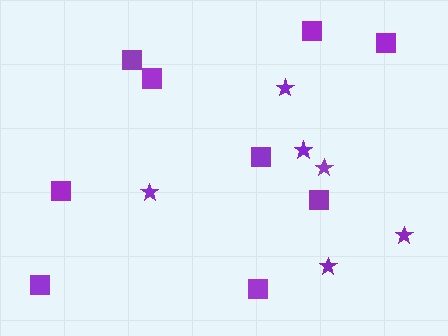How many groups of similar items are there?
There are 2 groups: one group of stars (6) and one group of squares (9).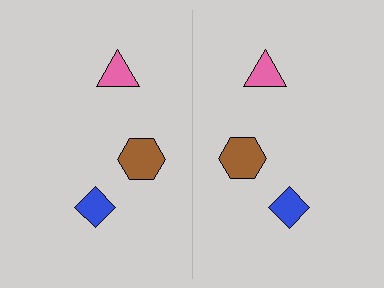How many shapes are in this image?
There are 6 shapes in this image.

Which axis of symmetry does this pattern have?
The pattern has a vertical axis of symmetry running through the center of the image.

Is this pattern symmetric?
Yes, this pattern has bilateral (reflection) symmetry.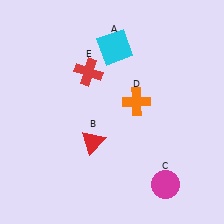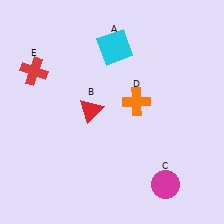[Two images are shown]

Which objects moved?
The objects that moved are: the red triangle (B), the red cross (E).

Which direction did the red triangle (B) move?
The red triangle (B) moved up.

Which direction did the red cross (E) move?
The red cross (E) moved left.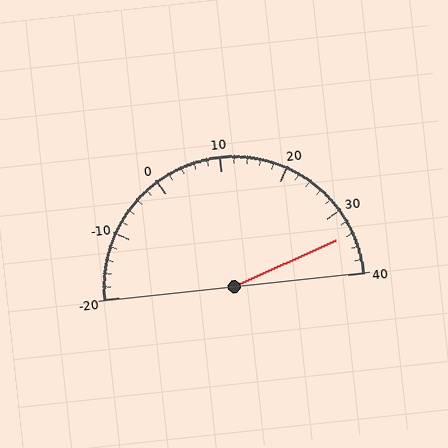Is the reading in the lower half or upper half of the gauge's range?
The reading is in the upper half of the range (-20 to 40).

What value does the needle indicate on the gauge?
The needle indicates approximately 34.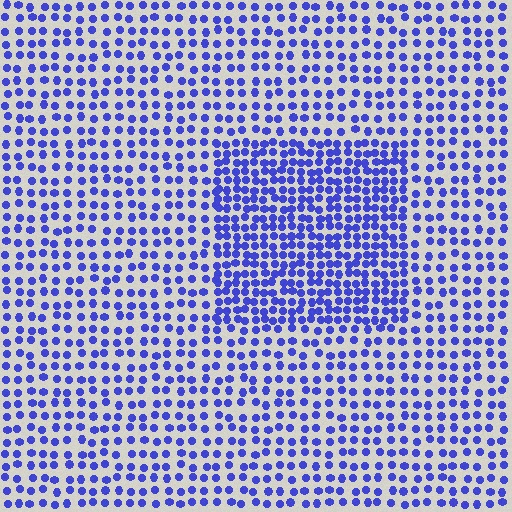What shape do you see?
I see a rectangle.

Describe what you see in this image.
The image contains small blue elements arranged at two different densities. A rectangle-shaped region is visible where the elements are more densely packed than the surrounding area.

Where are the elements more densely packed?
The elements are more densely packed inside the rectangle boundary.